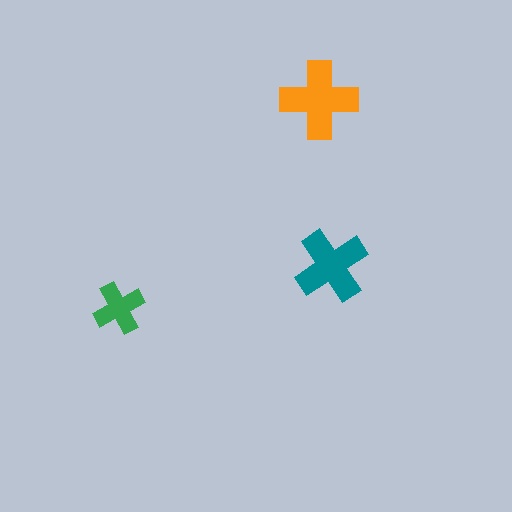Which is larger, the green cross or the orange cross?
The orange one.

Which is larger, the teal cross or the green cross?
The teal one.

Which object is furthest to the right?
The teal cross is rightmost.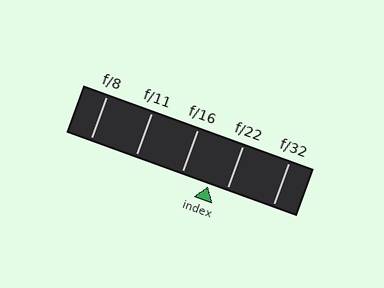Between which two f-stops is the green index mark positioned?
The index mark is between f/16 and f/22.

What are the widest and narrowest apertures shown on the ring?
The widest aperture shown is f/8 and the narrowest is f/32.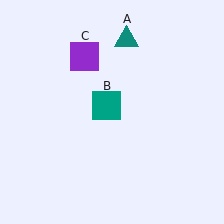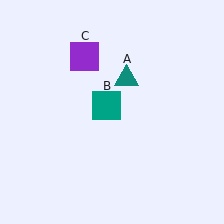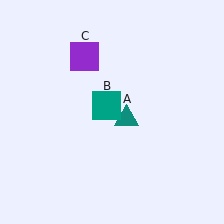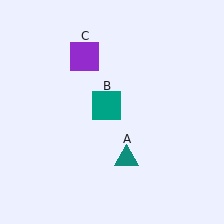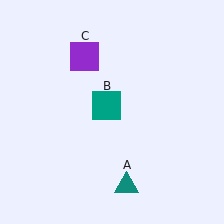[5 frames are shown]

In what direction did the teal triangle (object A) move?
The teal triangle (object A) moved down.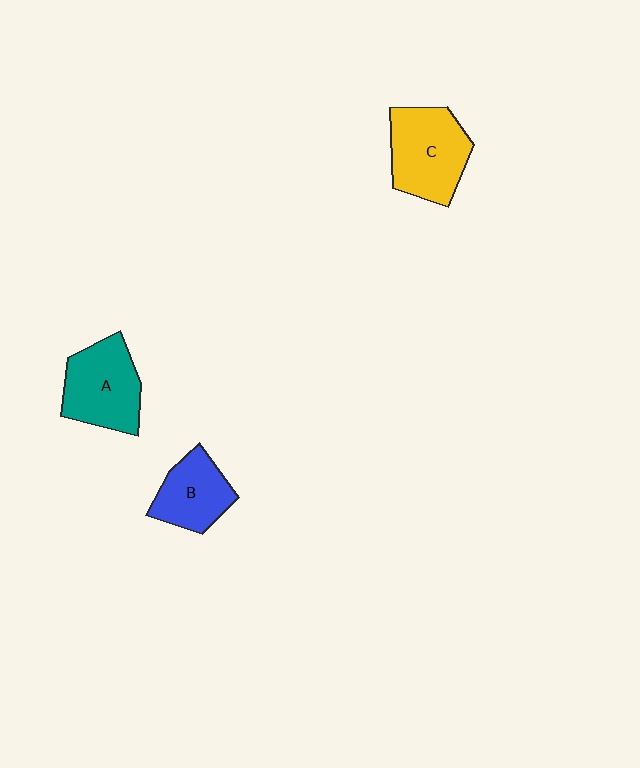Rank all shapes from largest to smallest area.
From largest to smallest: C (yellow), A (teal), B (blue).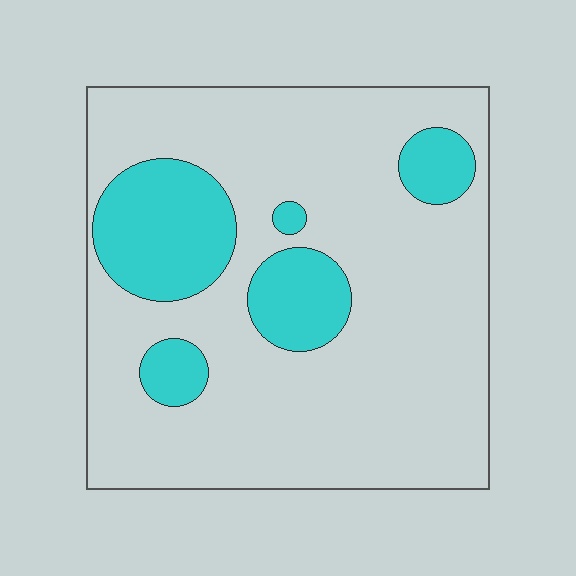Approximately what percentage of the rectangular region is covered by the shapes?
Approximately 20%.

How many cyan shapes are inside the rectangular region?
5.